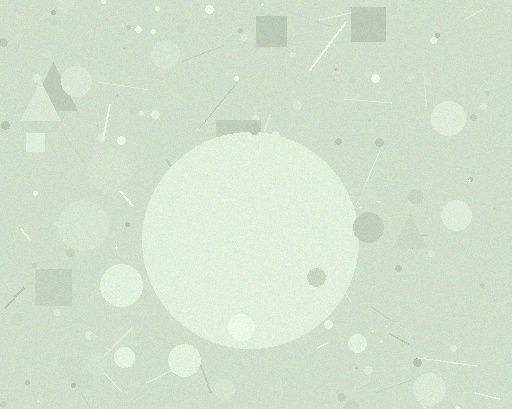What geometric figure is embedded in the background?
A circle is embedded in the background.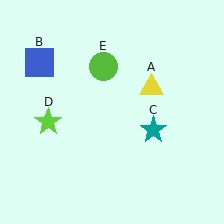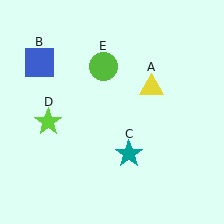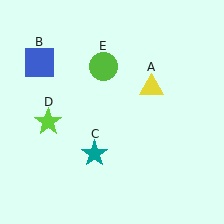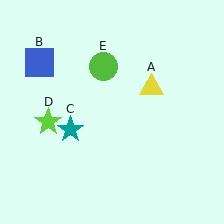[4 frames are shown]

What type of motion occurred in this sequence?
The teal star (object C) rotated clockwise around the center of the scene.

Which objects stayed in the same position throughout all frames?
Yellow triangle (object A) and blue square (object B) and lime star (object D) and lime circle (object E) remained stationary.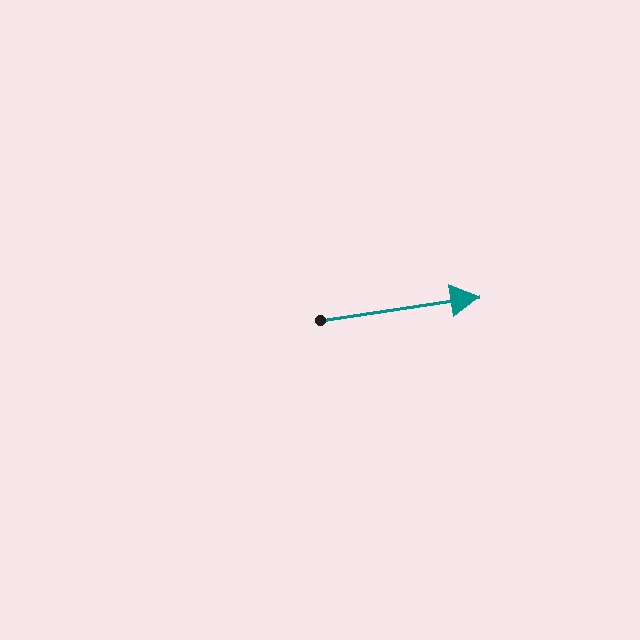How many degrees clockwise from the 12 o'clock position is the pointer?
Approximately 82 degrees.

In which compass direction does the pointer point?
East.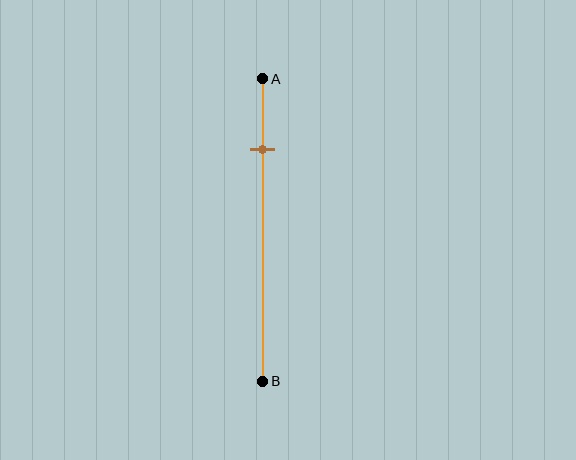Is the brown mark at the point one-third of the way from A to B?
No, the mark is at about 25% from A, not at the 33% one-third point.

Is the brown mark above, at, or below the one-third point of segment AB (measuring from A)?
The brown mark is above the one-third point of segment AB.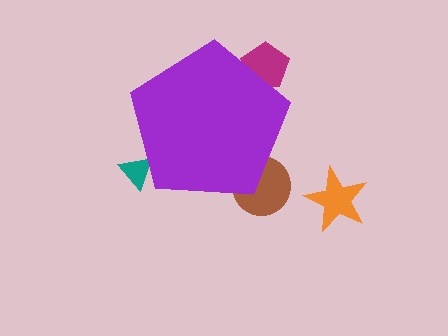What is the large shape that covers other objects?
A purple pentagon.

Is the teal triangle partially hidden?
Yes, the teal triangle is partially hidden behind the purple pentagon.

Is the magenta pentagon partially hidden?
Yes, the magenta pentagon is partially hidden behind the purple pentagon.